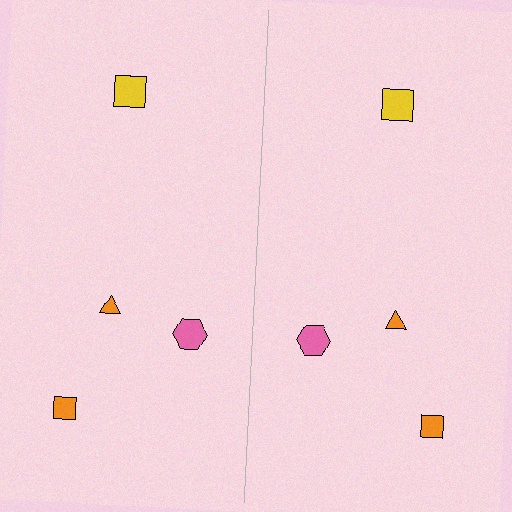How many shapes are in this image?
There are 8 shapes in this image.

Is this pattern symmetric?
Yes, this pattern has bilateral (reflection) symmetry.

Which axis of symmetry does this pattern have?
The pattern has a vertical axis of symmetry running through the center of the image.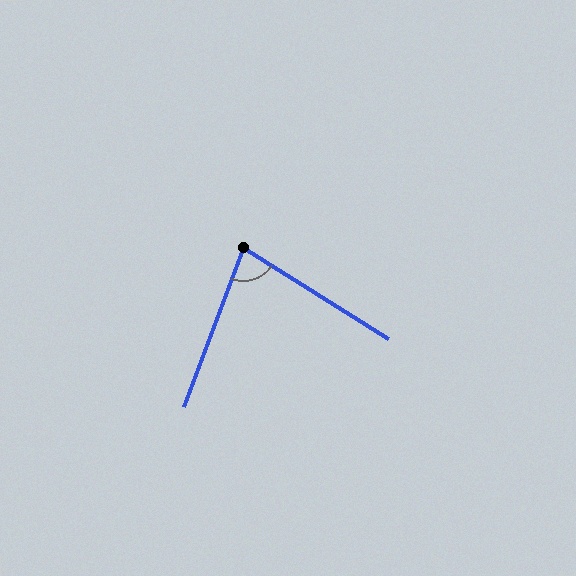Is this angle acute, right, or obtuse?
It is acute.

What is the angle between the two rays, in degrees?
Approximately 79 degrees.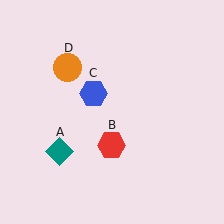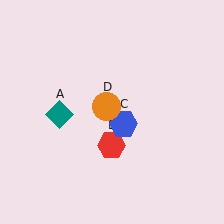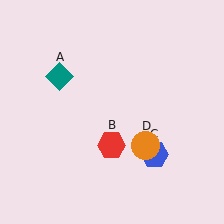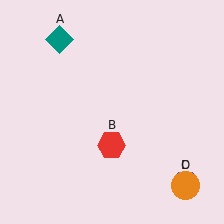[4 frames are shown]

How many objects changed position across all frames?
3 objects changed position: teal diamond (object A), blue hexagon (object C), orange circle (object D).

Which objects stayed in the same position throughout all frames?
Red hexagon (object B) remained stationary.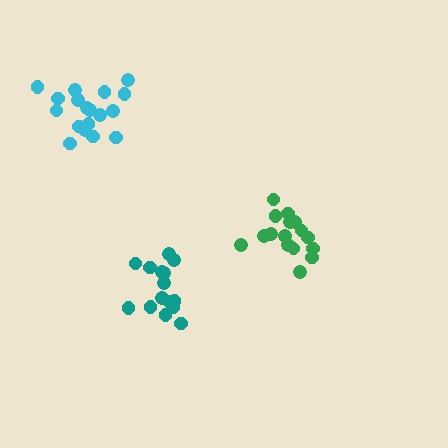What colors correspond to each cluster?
The clusters are colored: green, cyan, teal.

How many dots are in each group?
Group 1: 16 dots, Group 2: 18 dots, Group 3: 15 dots (49 total).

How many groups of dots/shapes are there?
There are 3 groups.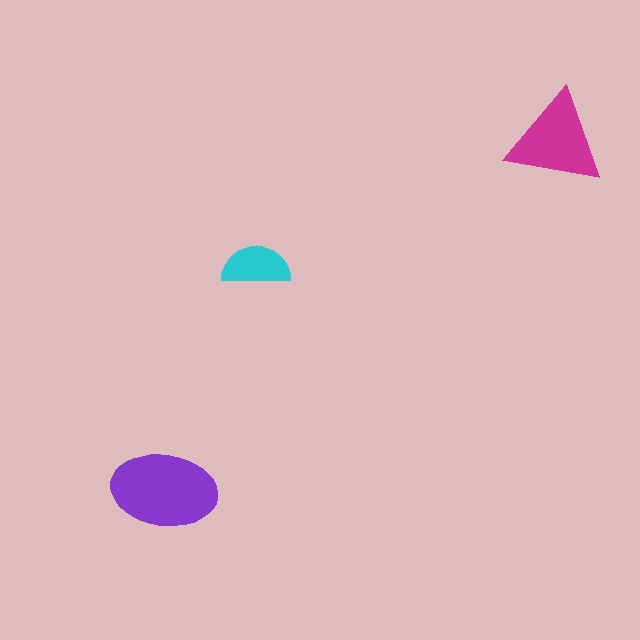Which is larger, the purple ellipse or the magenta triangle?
The purple ellipse.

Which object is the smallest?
The cyan semicircle.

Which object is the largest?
The purple ellipse.